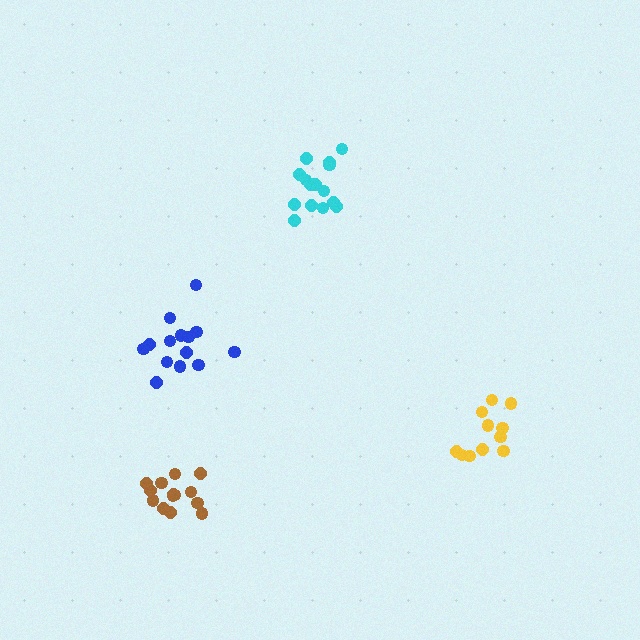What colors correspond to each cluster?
The clusters are colored: brown, blue, cyan, yellow.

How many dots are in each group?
Group 1: 14 dots, Group 2: 14 dots, Group 3: 15 dots, Group 4: 11 dots (54 total).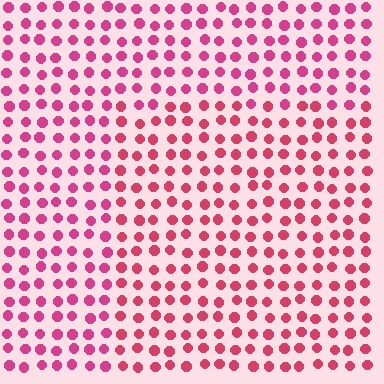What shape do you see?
I see a rectangle.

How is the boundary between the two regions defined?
The boundary is defined purely by a slight shift in hue (about 16 degrees). Spacing, size, and orientation are identical on both sides.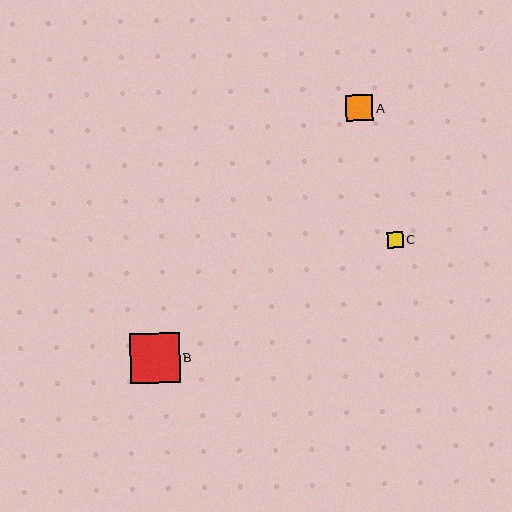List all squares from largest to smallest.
From largest to smallest: B, A, C.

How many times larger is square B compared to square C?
Square B is approximately 3.2 times the size of square C.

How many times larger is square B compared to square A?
Square B is approximately 1.9 times the size of square A.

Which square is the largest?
Square B is the largest with a size of approximately 50 pixels.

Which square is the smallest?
Square C is the smallest with a size of approximately 16 pixels.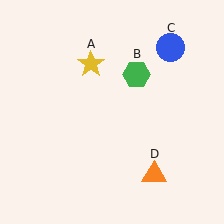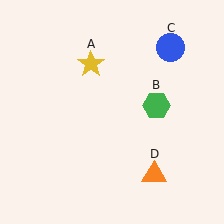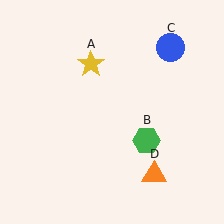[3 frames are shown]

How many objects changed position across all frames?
1 object changed position: green hexagon (object B).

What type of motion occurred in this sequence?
The green hexagon (object B) rotated clockwise around the center of the scene.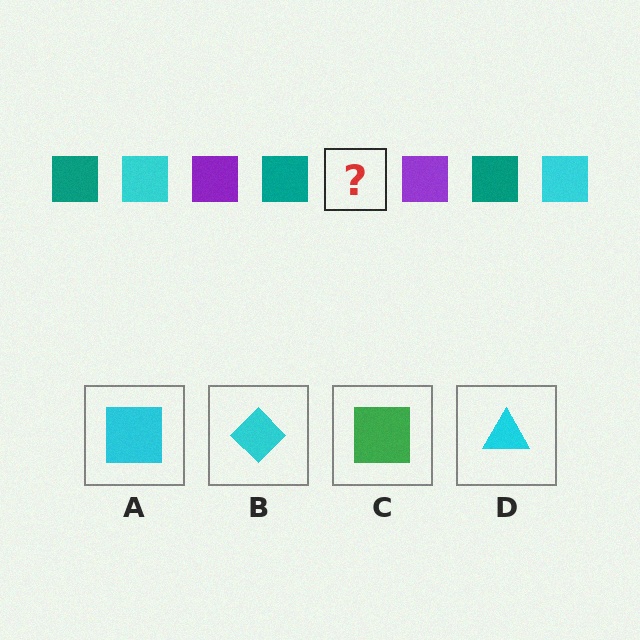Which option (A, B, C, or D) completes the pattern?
A.